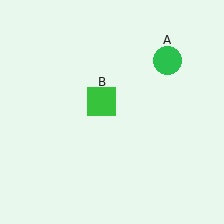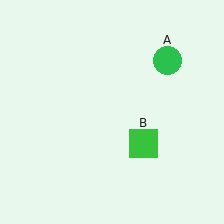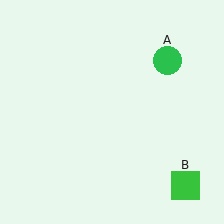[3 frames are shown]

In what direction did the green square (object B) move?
The green square (object B) moved down and to the right.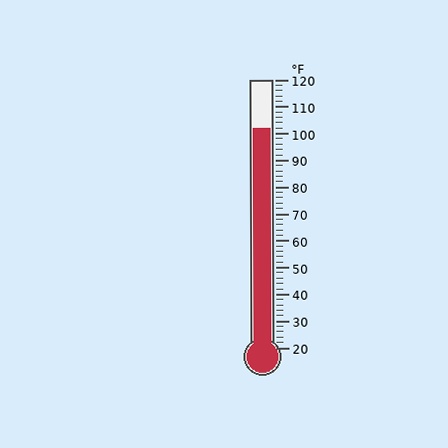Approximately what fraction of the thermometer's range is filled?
The thermometer is filled to approximately 80% of its range.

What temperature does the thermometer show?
The thermometer shows approximately 102°F.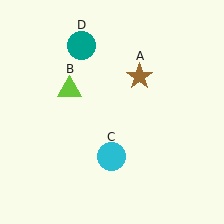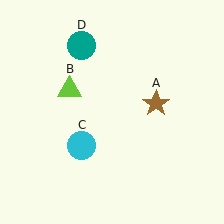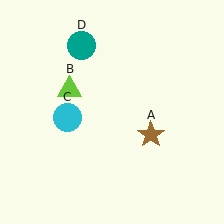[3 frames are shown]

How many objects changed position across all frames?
2 objects changed position: brown star (object A), cyan circle (object C).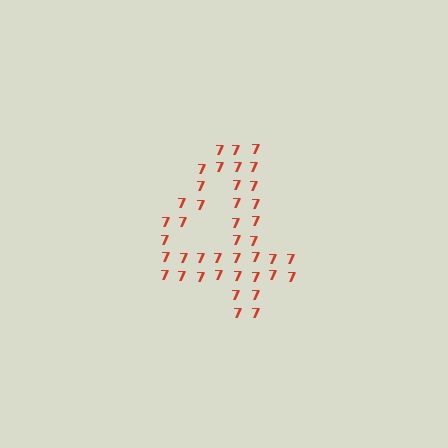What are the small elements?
The small elements are digit 7's.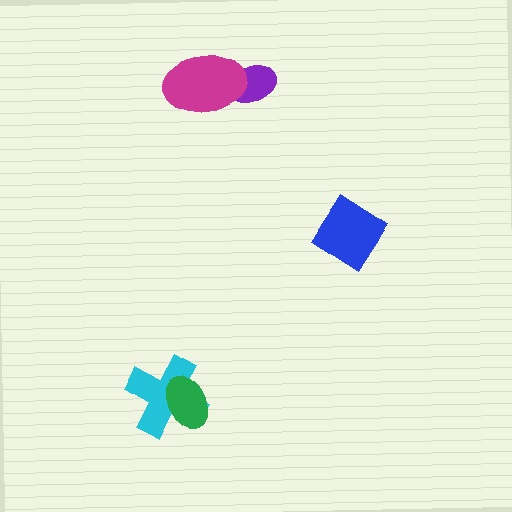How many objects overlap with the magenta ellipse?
1 object overlaps with the magenta ellipse.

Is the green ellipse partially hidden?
No, no other shape covers it.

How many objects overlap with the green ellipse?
1 object overlaps with the green ellipse.